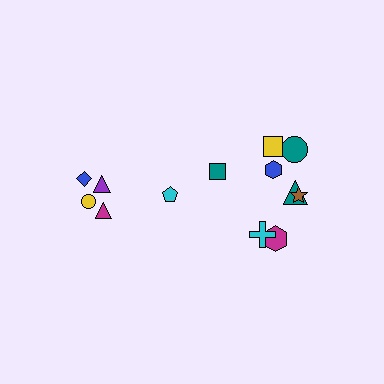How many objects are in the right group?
There are 8 objects.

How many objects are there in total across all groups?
There are 13 objects.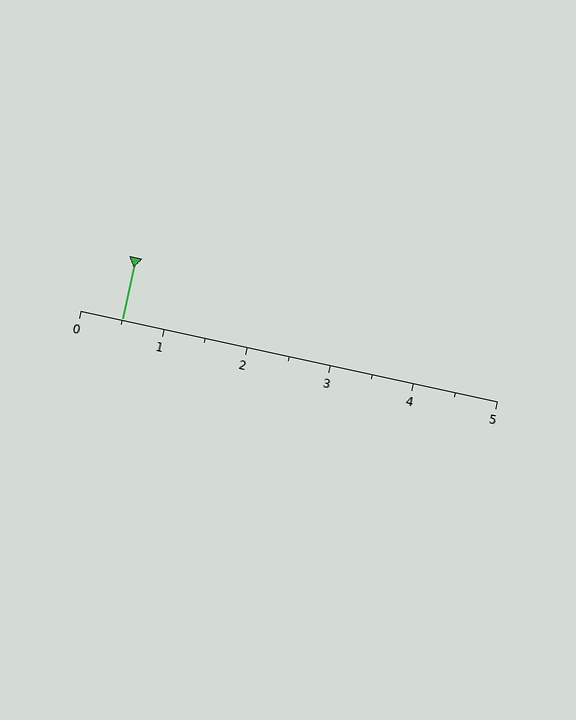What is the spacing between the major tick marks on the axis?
The major ticks are spaced 1 apart.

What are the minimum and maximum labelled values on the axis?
The axis runs from 0 to 5.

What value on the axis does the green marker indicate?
The marker indicates approximately 0.5.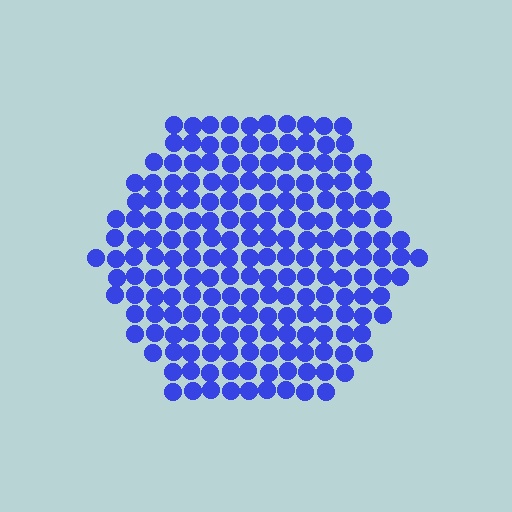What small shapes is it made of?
It is made of small circles.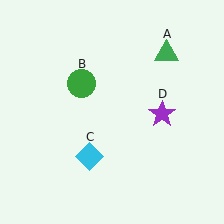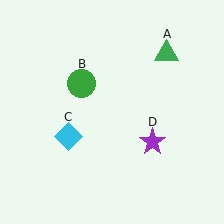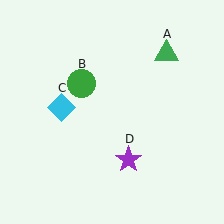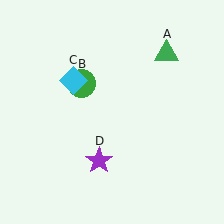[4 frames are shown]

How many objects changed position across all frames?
2 objects changed position: cyan diamond (object C), purple star (object D).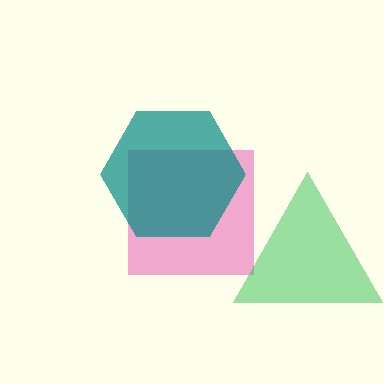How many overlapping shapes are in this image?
There are 3 overlapping shapes in the image.